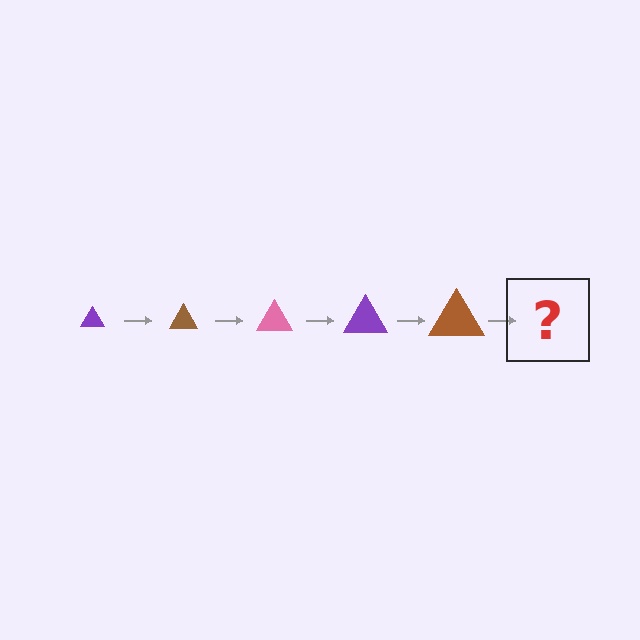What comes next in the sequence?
The next element should be a pink triangle, larger than the previous one.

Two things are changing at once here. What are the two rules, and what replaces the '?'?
The two rules are that the triangle grows larger each step and the color cycles through purple, brown, and pink. The '?' should be a pink triangle, larger than the previous one.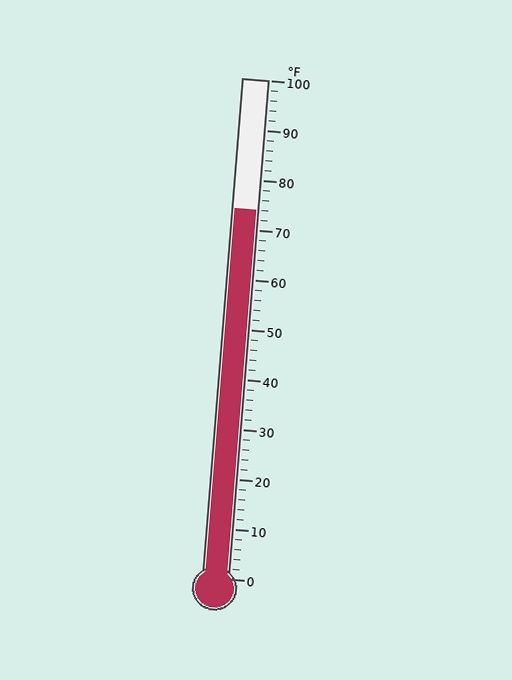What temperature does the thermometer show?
The thermometer shows approximately 74°F.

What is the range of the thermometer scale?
The thermometer scale ranges from 0°F to 100°F.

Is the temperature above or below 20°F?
The temperature is above 20°F.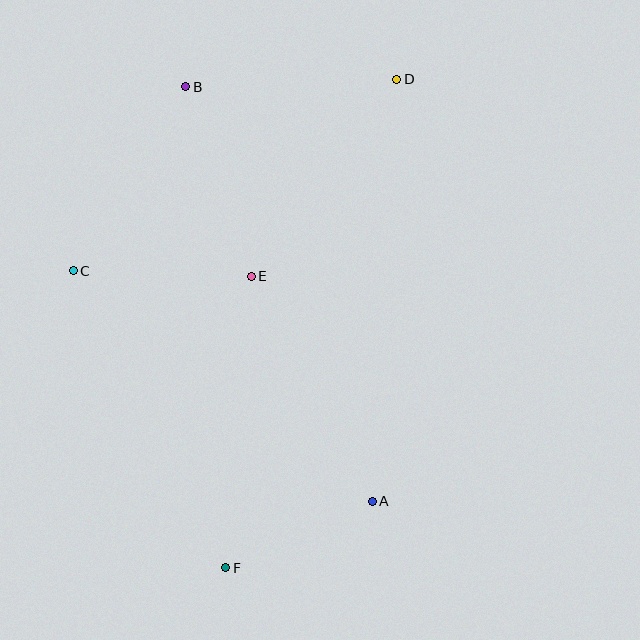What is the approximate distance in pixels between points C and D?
The distance between C and D is approximately 376 pixels.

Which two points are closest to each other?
Points A and F are closest to each other.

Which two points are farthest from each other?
Points D and F are farthest from each other.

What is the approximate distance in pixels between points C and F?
The distance between C and F is approximately 334 pixels.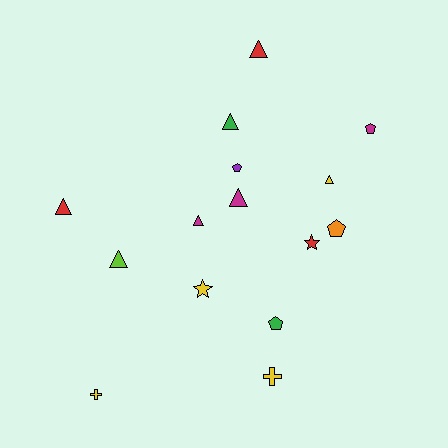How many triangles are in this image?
There are 7 triangles.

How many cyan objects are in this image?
There are no cyan objects.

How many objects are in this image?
There are 15 objects.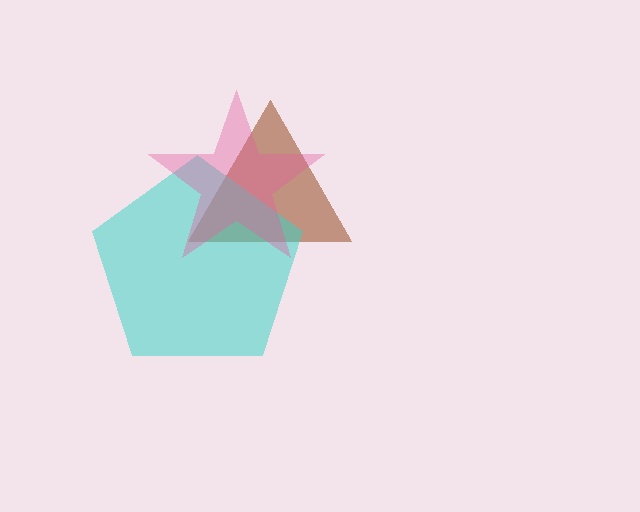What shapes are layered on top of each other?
The layered shapes are: a brown triangle, a cyan pentagon, a pink star.